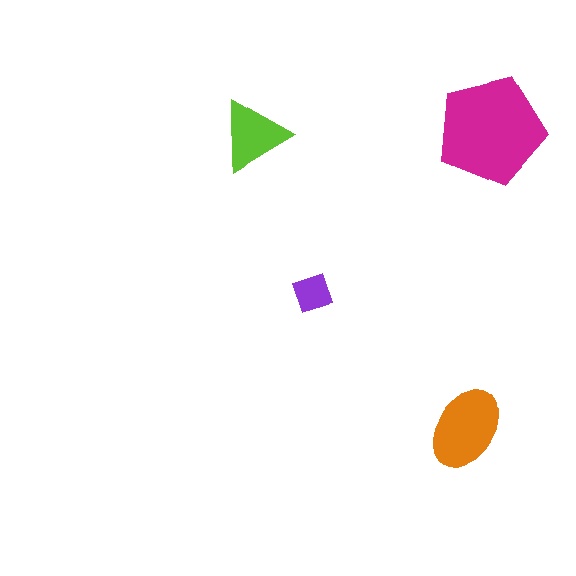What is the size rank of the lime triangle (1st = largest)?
3rd.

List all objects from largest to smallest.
The magenta pentagon, the orange ellipse, the lime triangle, the purple square.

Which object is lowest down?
The orange ellipse is bottommost.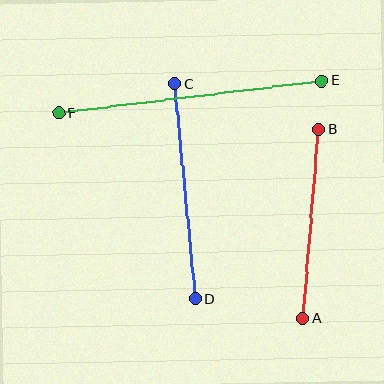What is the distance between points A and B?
The distance is approximately 189 pixels.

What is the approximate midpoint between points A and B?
The midpoint is at approximately (311, 224) pixels.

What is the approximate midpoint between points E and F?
The midpoint is at approximately (190, 97) pixels.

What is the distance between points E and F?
The distance is approximately 264 pixels.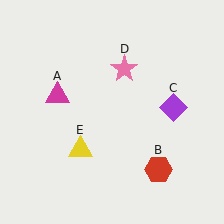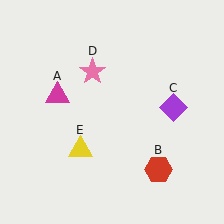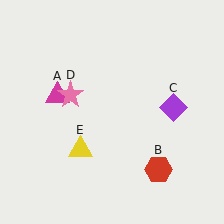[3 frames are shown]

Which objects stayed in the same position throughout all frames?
Magenta triangle (object A) and red hexagon (object B) and purple diamond (object C) and yellow triangle (object E) remained stationary.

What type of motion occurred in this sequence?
The pink star (object D) rotated counterclockwise around the center of the scene.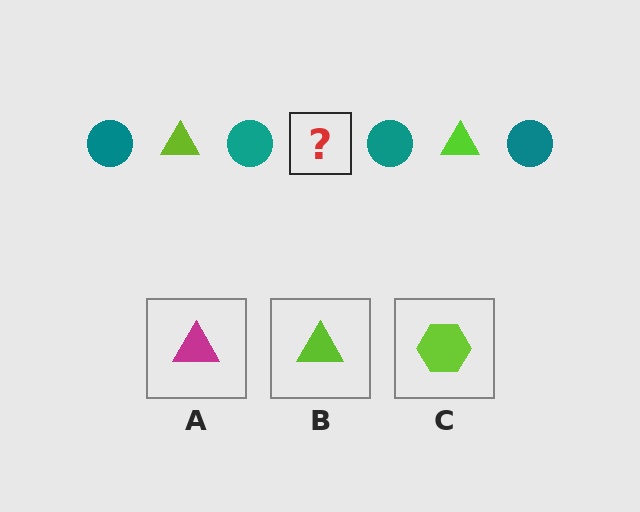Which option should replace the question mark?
Option B.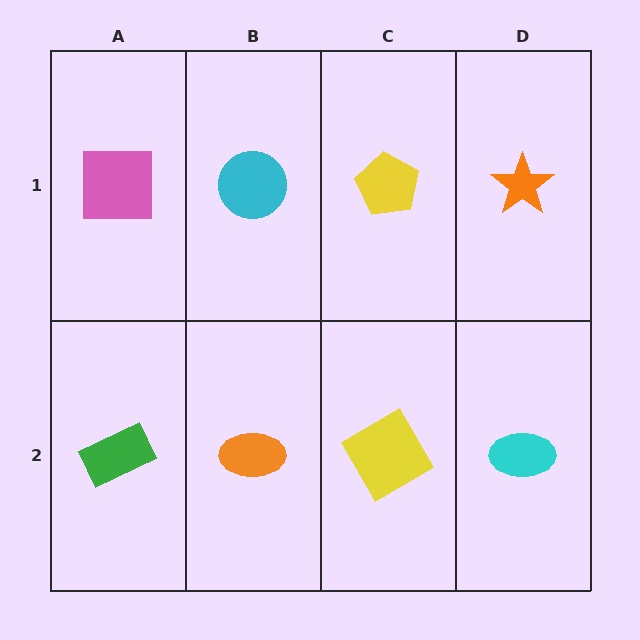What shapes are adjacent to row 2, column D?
An orange star (row 1, column D), a yellow diamond (row 2, column C).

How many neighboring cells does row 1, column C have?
3.